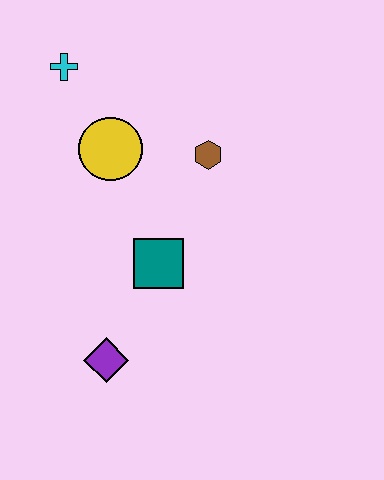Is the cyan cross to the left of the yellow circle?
Yes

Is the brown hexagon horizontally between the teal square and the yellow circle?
No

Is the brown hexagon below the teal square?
No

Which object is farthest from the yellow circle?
The purple diamond is farthest from the yellow circle.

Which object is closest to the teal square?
The purple diamond is closest to the teal square.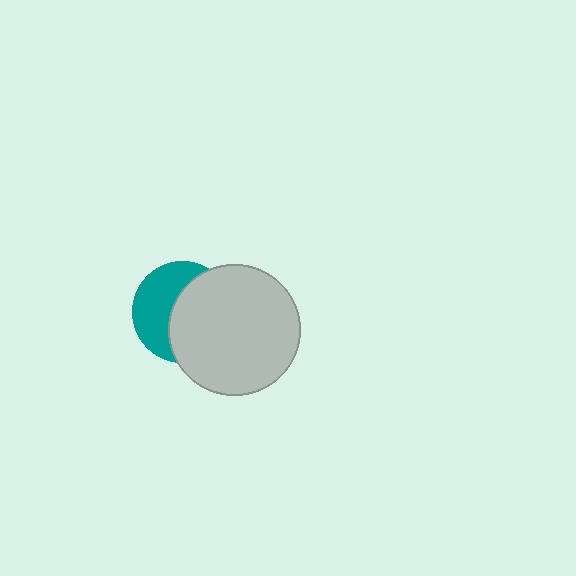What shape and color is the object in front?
The object in front is a light gray circle.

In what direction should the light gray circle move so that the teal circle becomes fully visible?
The light gray circle should move right. That is the shortest direction to clear the overlap and leave the teal circle fully visible.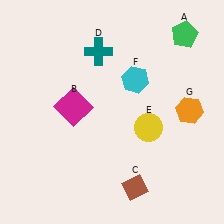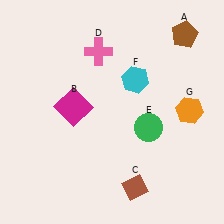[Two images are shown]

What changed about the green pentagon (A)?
In Image 1, A is green. In Image 2, it changed to brown.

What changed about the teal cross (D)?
In Image 1, D is teal. In Image 2, it changed to pink.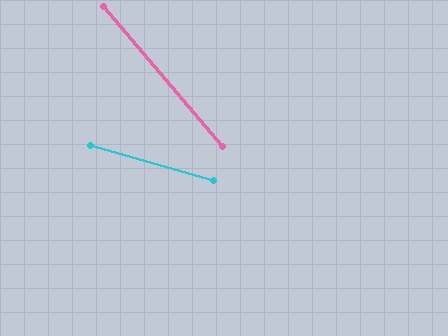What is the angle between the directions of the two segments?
Approximately 34 degrees.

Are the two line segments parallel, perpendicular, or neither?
Neither parallel nor perpendicular — they differ by about 34°.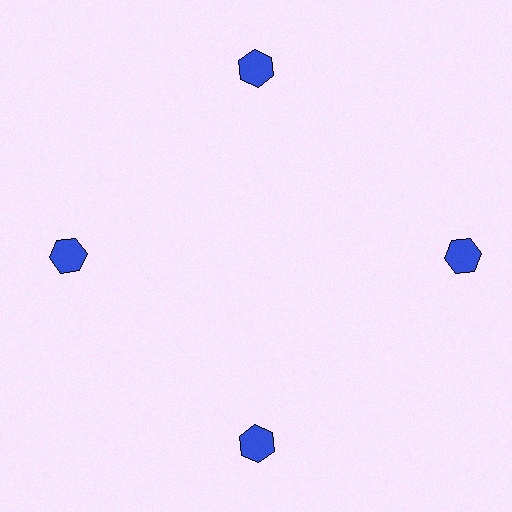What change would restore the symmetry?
The symmetry would be restored by moving it inward, back onto the ring so that all 4 hexagons sit at equal angles and equal distance from the center.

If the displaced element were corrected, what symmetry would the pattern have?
It would have 4-fold rotational symmetry — the pattern would map onto itself every 90 degrees.